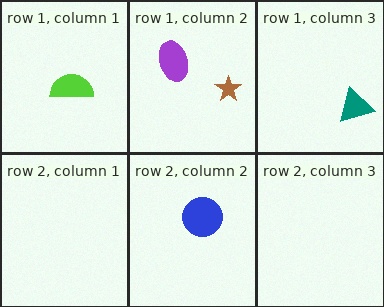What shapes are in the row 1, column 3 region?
The teal triangle.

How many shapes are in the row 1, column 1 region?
1.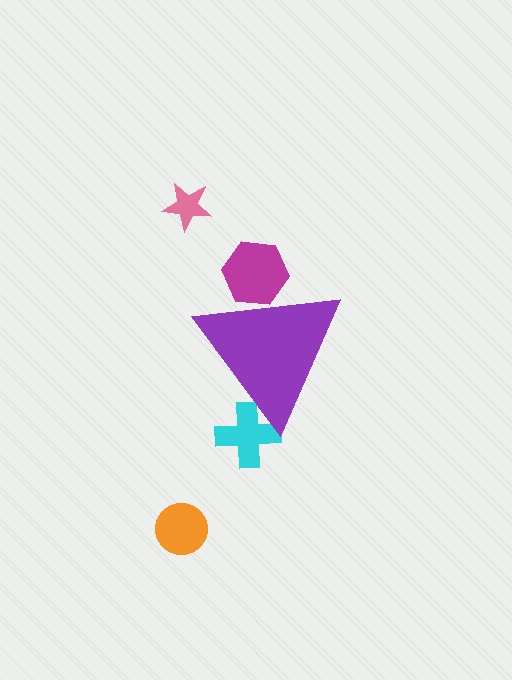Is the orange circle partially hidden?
No, the orange circle is fully visible.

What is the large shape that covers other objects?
A purple triangle.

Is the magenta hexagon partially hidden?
Yes, the magenta hexagon is partially hidden behind the purple triangle.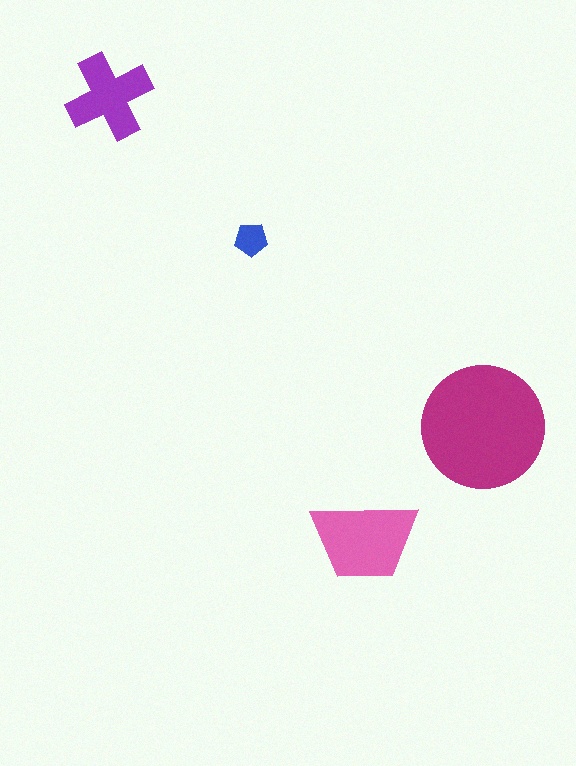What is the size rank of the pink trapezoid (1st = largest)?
2nd.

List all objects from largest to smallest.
The magenta circle, the pink trapezoid, the purple cross, the blue pentagon.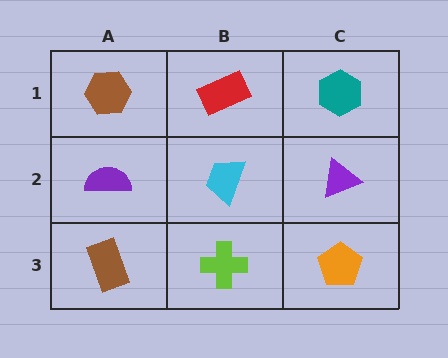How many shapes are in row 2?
3 shapes.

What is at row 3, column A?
A brown rectangle.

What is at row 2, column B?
A cyan trapezoid.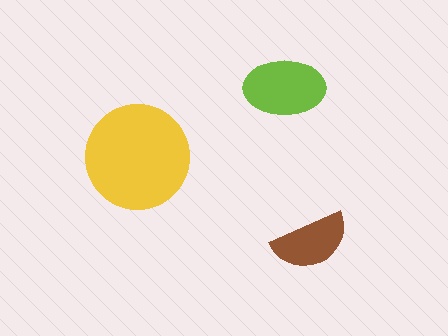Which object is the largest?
The yellow circle.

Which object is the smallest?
The brown semicircle.